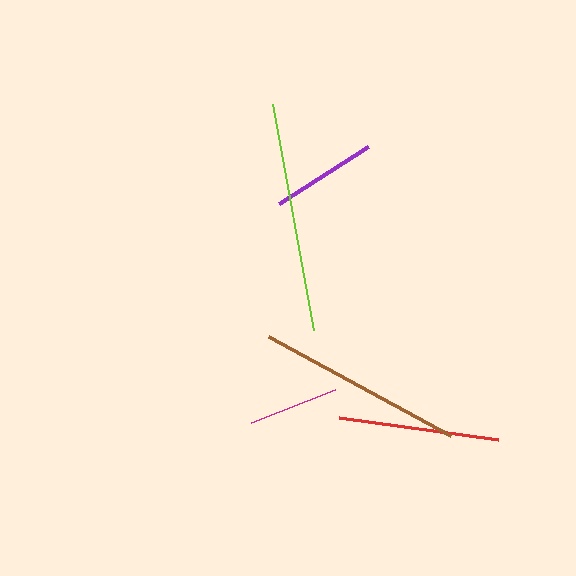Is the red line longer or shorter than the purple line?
The red line is longer than the purple line.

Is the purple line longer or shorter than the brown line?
The brown line is longer than the purple line.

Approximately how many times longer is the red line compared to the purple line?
The red line is approximately 1.5 times the length of the purple line.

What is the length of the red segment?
The red segment is approximately 160 pixels long.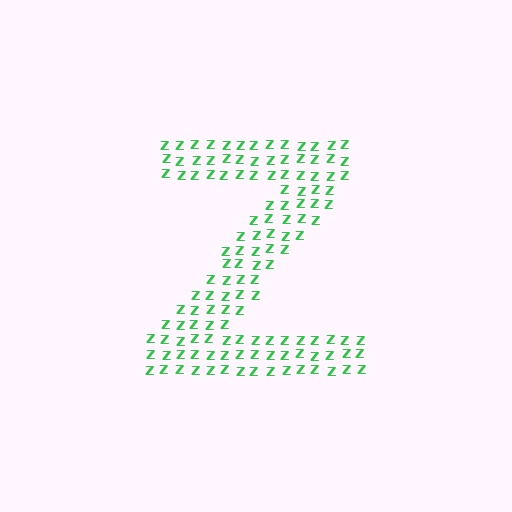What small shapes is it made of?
It is made of small letter Z's.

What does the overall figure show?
The overall figure shows the letter Z.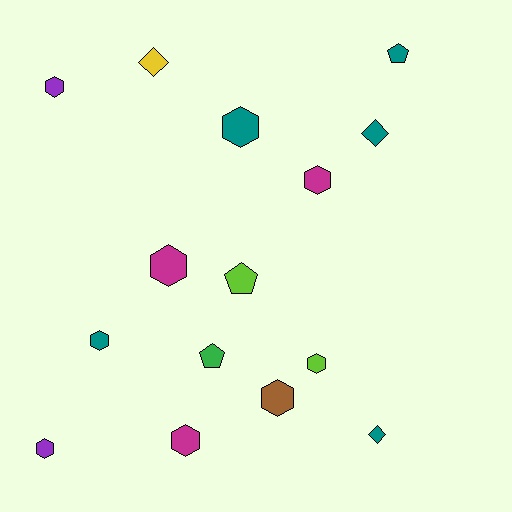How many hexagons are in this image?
There are 9 hexagons.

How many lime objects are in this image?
There are 2 lime objects.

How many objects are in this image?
There are 15 objects.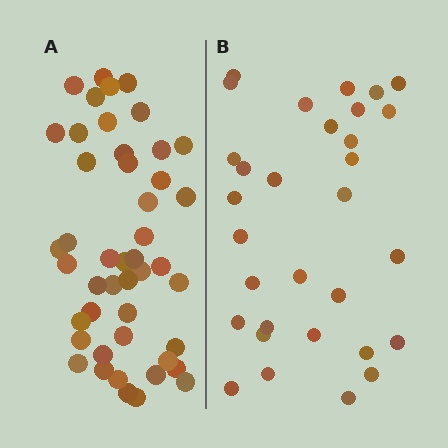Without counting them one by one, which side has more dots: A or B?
Region A (the left region) has more dots.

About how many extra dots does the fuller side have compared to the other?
Region A has approximately 15 more dots than region B.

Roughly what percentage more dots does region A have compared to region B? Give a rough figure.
About 50% more.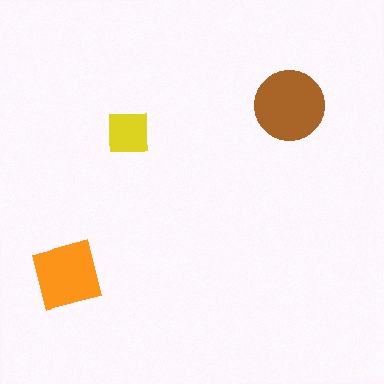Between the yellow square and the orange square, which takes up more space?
The orange square.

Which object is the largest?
The brown circle.